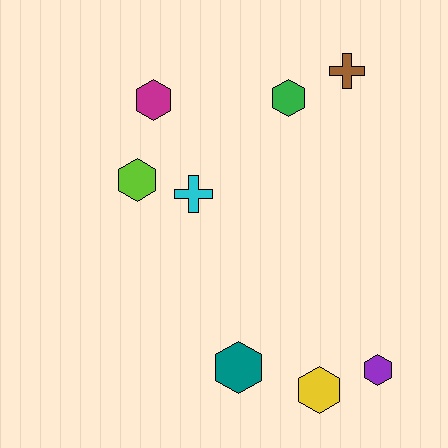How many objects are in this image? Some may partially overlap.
There are 8 objects.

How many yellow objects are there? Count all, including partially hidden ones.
There is 1 yellow object.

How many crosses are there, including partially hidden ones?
There are 2 crosses.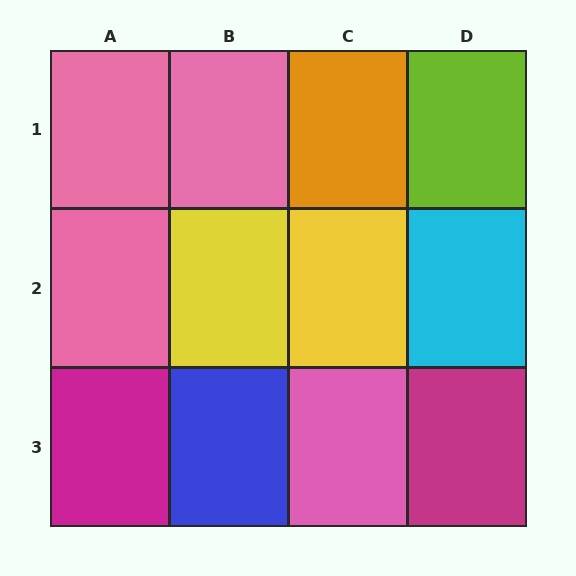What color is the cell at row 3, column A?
Magenta.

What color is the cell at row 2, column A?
Pink.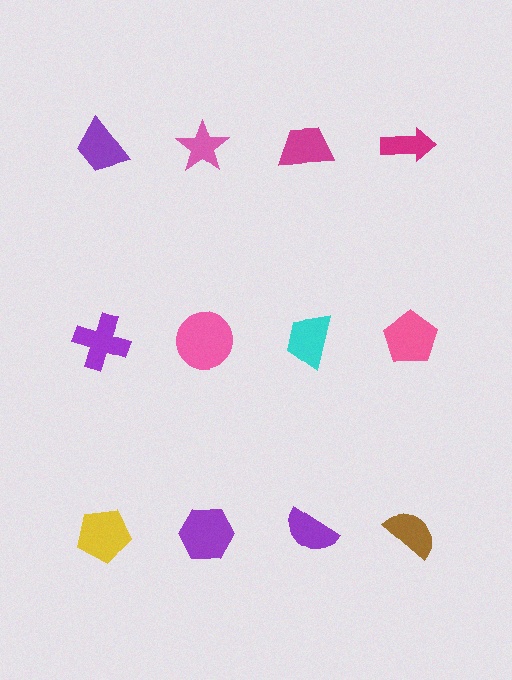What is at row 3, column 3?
A purple semicircle.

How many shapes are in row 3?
4 shapes.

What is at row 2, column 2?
A pink circle.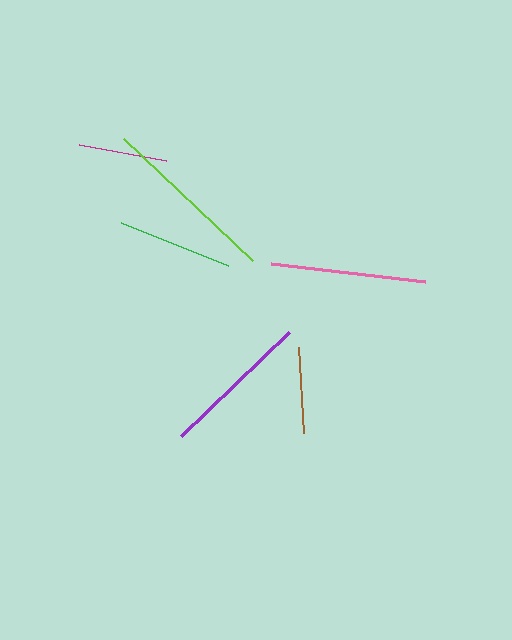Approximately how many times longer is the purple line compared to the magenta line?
The purple line is approximately 1.7 times the length of the magenta line.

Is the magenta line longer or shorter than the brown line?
The magenta line is longer than the brown line.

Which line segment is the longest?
The lime line is the longest at approximately 178 pixels.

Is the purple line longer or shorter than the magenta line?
The purple line is longer than the magenta line.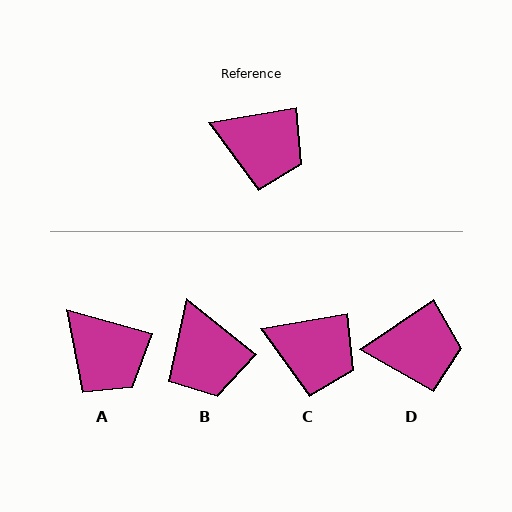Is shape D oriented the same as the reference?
No, it is off by about 25 degrees.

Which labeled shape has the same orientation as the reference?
C.